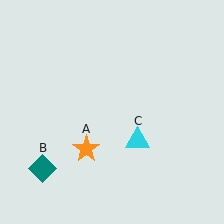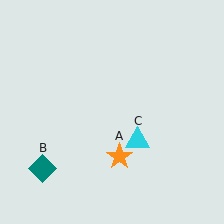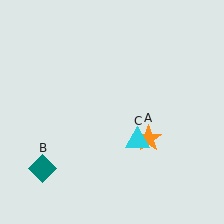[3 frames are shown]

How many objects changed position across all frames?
1 object changed position: orange star (object A).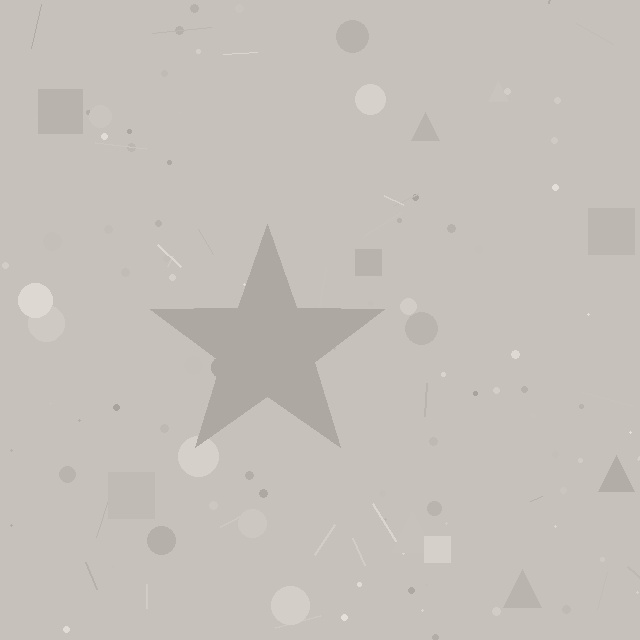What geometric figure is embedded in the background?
A star is embedded in the background.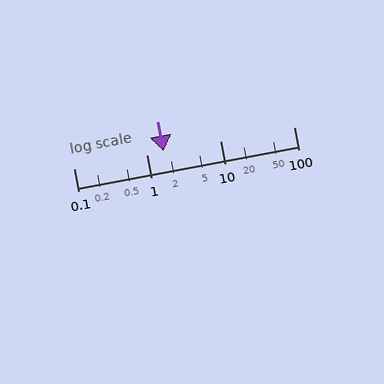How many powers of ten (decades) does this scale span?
The scale spans 3 decades, from 0.1 to 100.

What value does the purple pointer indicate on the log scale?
The pointer indicates approximately 1.7.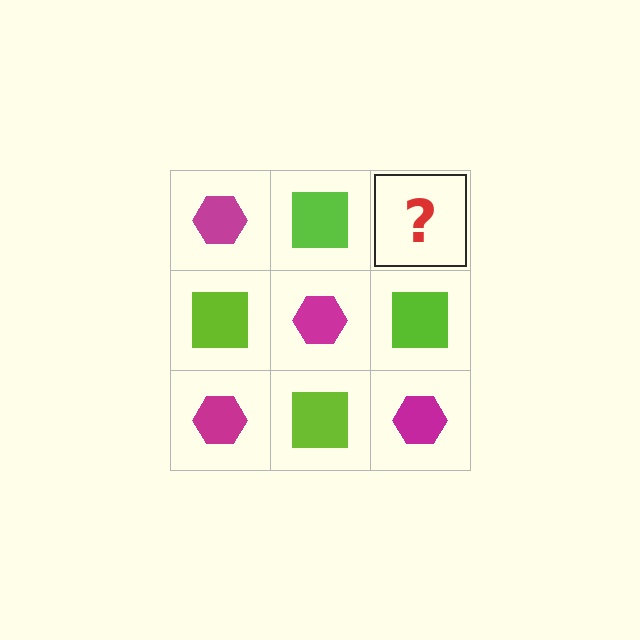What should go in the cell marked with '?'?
The missing cell should contain a magenta hexagon.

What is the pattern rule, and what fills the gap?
The rule is that it alternates magenta hexagon and lime square in a checkerboard pattern. The gap should be filled with a magenta hexagon.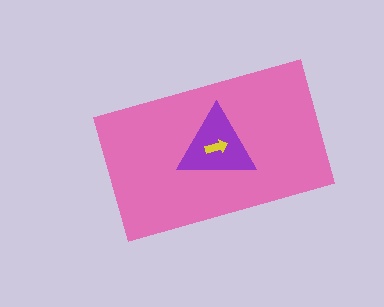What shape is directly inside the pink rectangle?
The purple triangle.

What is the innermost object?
The yellow arrow.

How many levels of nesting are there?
3.